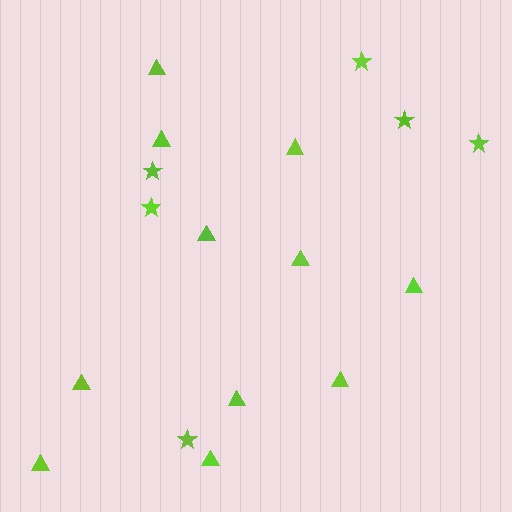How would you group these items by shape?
There are 2 groups: one group of triangles (11) and one group of stars (6).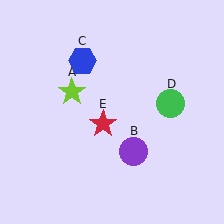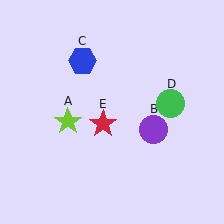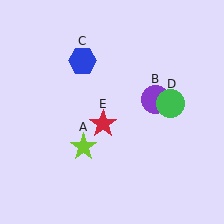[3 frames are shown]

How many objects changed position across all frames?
2 objects changed position: lime star (object A), purple circle (object B).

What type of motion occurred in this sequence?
The lime star (object A), purple circle (object B) rotated counterclockwise around the center of the scene.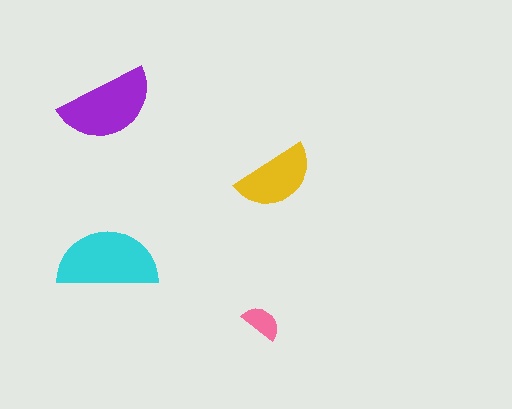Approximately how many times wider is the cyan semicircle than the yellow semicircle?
About 1.5 times wider.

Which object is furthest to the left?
The cyan semicircle is leftmost.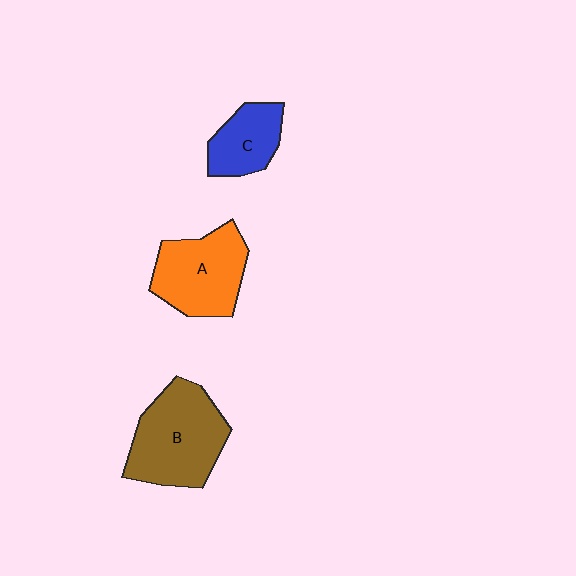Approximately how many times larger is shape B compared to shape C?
Approximately 1.9 times.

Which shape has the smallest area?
Shape C (blue).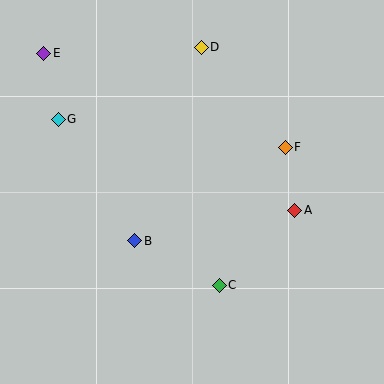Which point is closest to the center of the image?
Point B at (135, 241) is closest to the center.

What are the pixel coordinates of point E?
Point E is at (44, 53).